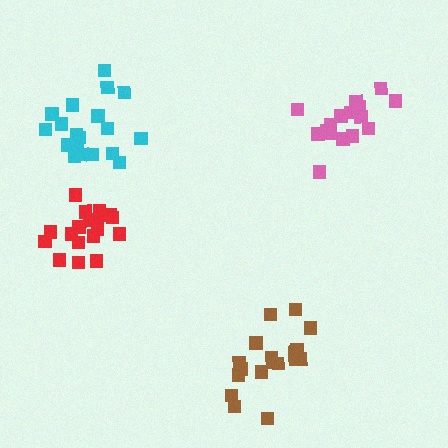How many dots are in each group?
Group 1: 16 dots, Group 2: 18 dots, Group 3: 19 dots, Group 4: 19 dots (72 total).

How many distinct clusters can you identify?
There are 4 distinct clusters.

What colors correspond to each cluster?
The clusters are colored: pink, red, brown, cyan.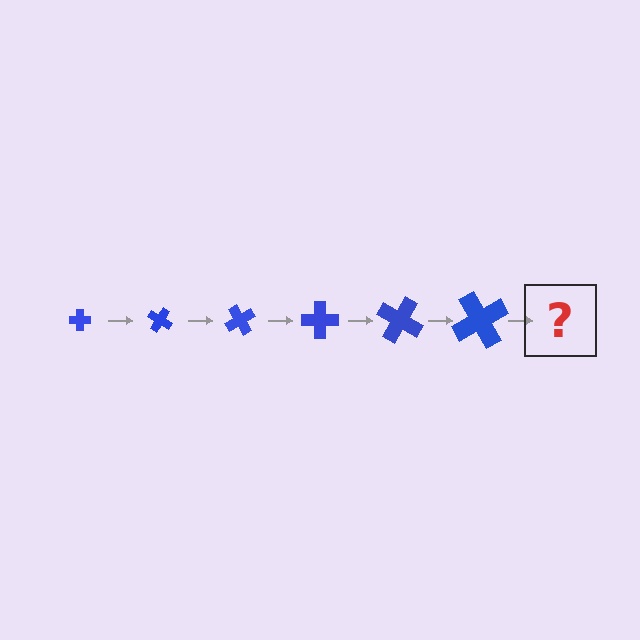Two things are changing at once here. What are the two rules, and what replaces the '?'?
The two rules are that the cross grows larger each step and it rotates 30 degrees each step. The '?' should be a cross, larger than the previous one and rotated 180 degrees from the start.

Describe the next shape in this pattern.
It should be a cross, larger than the previous one and rotated 180 degrees from the start.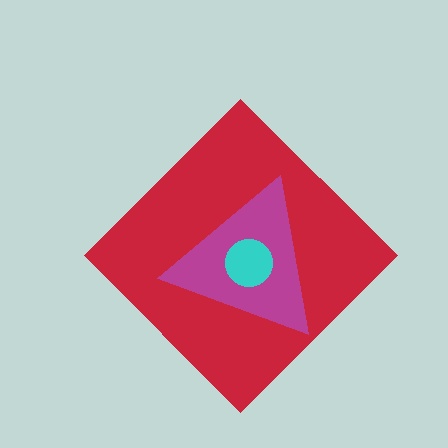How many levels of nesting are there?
3.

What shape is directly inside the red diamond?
The magenta triangle.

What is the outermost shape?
The red diamond.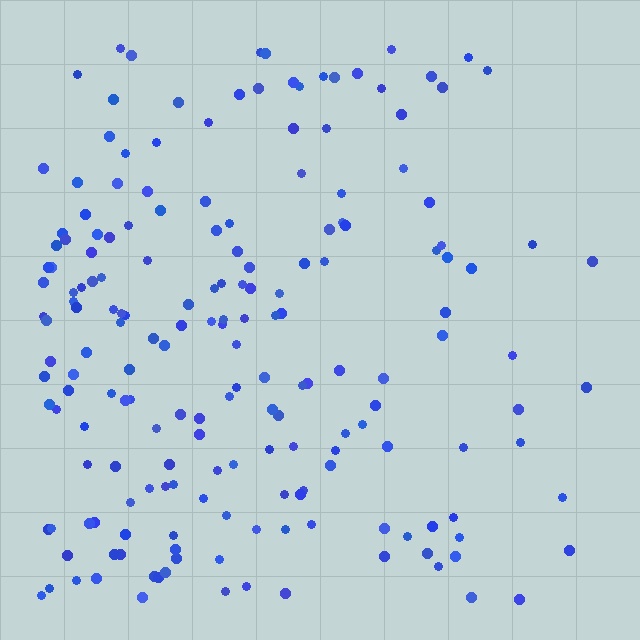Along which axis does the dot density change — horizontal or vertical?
Horizontal.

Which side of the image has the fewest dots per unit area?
The right.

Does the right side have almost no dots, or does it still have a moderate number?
Still a moderate number, just noticeably fewer than the left.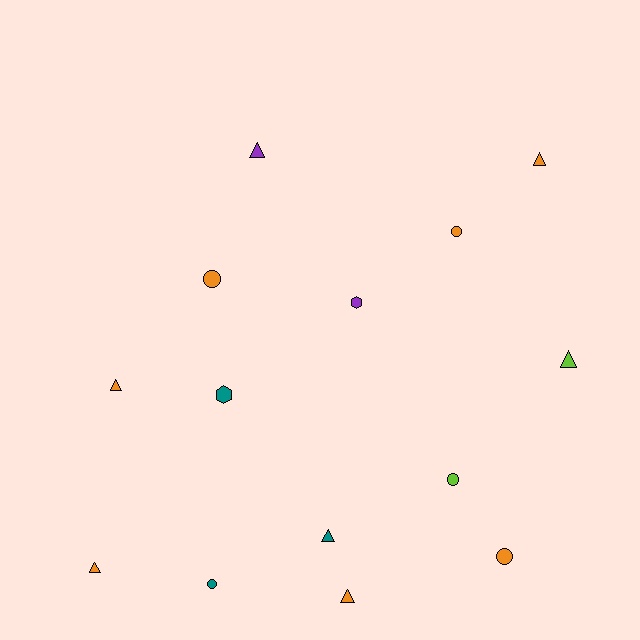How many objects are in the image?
There are 14 objects.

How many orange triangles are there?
There are 4 orange triangles.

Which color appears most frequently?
Orange, with 7 objects.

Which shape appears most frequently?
Triangle, with 7 objects.